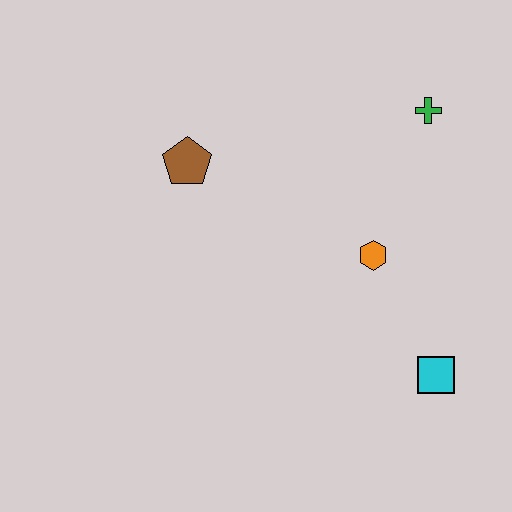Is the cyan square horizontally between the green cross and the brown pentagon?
No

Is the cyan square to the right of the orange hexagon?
Yes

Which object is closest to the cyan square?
The orange hexagon is closest to the cyan square.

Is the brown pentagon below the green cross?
Yes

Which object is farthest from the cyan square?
The brown pentagon is farthest from the cyan square.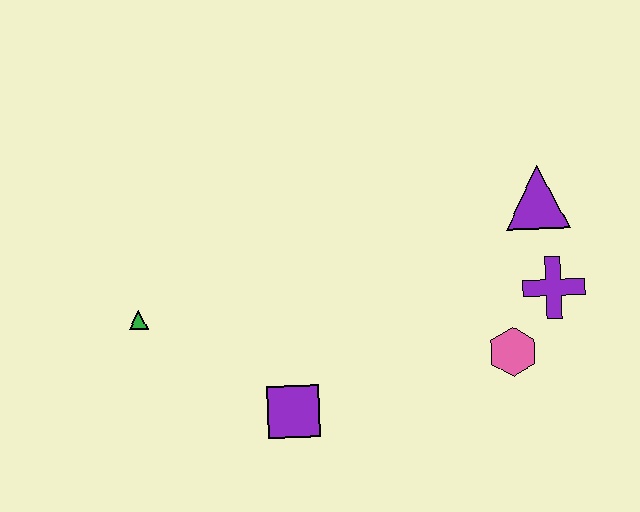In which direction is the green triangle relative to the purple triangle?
The green triangle is to the left of the purple triangle.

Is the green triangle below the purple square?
No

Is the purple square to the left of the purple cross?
Yes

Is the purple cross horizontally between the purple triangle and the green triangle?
No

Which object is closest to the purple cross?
The pink hexagon is closest to the purple cross.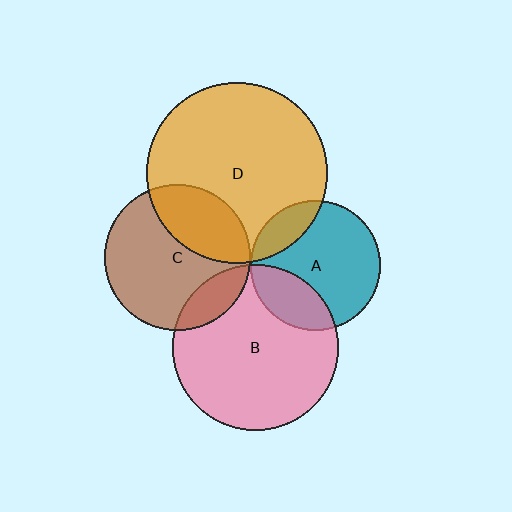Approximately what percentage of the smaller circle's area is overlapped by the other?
Approximately 15%.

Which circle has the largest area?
Circle D (orange).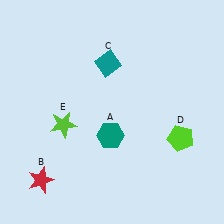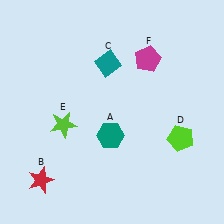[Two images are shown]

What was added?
A magenta pentagon (F) was added in Image 2.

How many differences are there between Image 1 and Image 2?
There is 1 difference between the two images.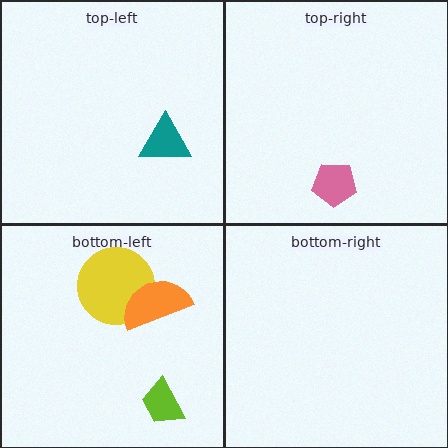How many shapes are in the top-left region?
1.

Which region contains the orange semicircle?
The bottom-left region.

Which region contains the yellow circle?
The bottom-left region.